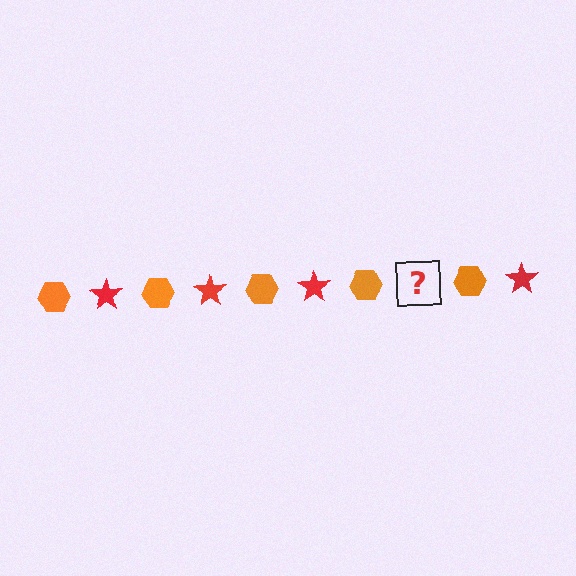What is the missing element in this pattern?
The missing element is a red star.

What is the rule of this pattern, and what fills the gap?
The rule is that the pattern alternates between orange hexagon and red star. The gap should be filled with a red star.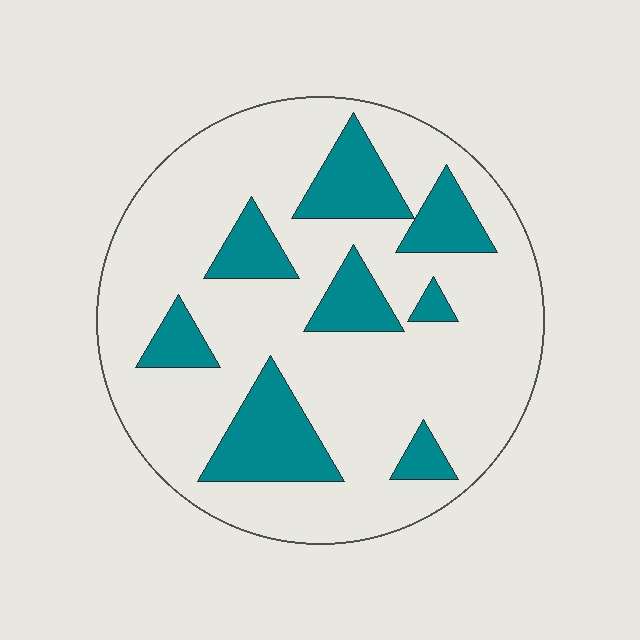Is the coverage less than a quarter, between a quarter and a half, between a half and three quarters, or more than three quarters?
Less than a quarter.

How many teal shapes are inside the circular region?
8.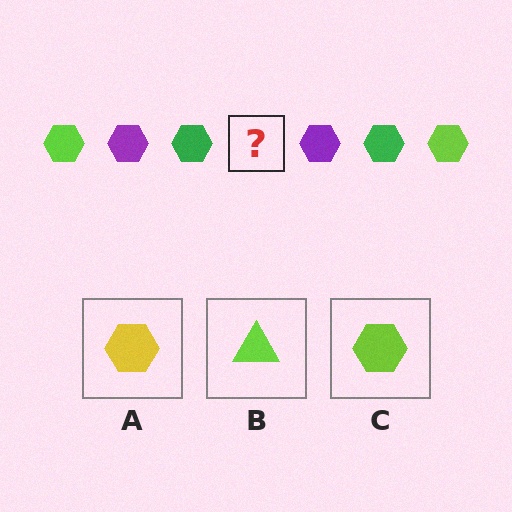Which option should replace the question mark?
Option C.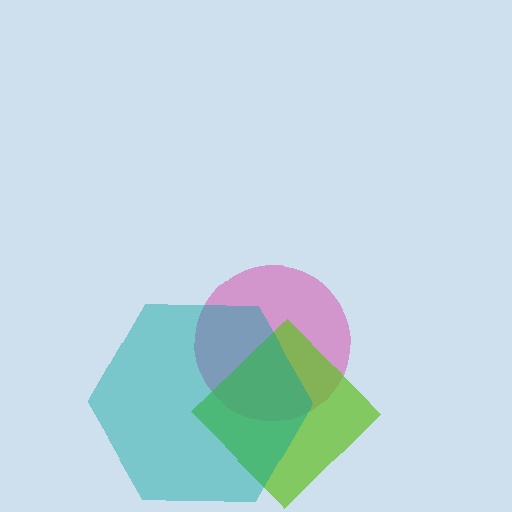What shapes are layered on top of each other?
The layered shapes are: a pink circle, a lime diamond, a teal hexagon.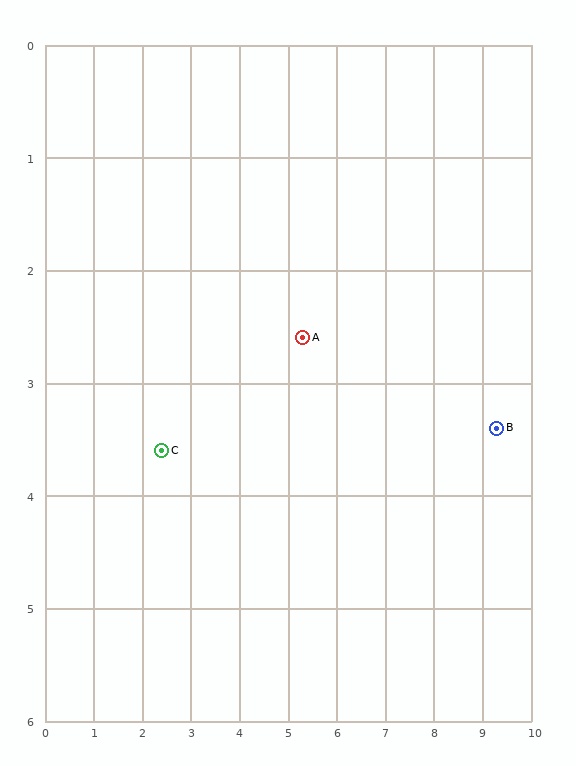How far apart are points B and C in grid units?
Points B and C are about 6.9 grid units apart.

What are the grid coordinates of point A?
Point A is at approximately (5.3, 2.6).